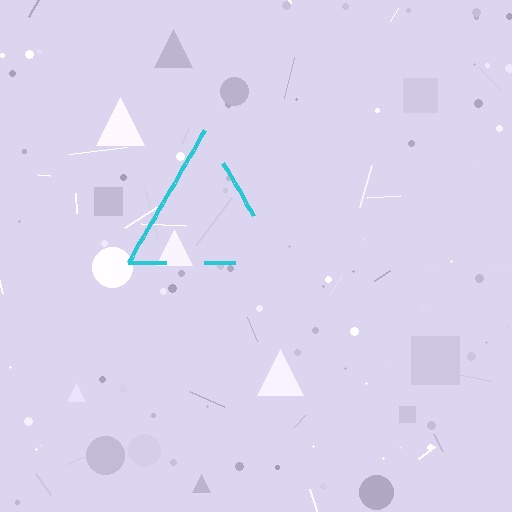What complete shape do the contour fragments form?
The contour fragments form a triangle.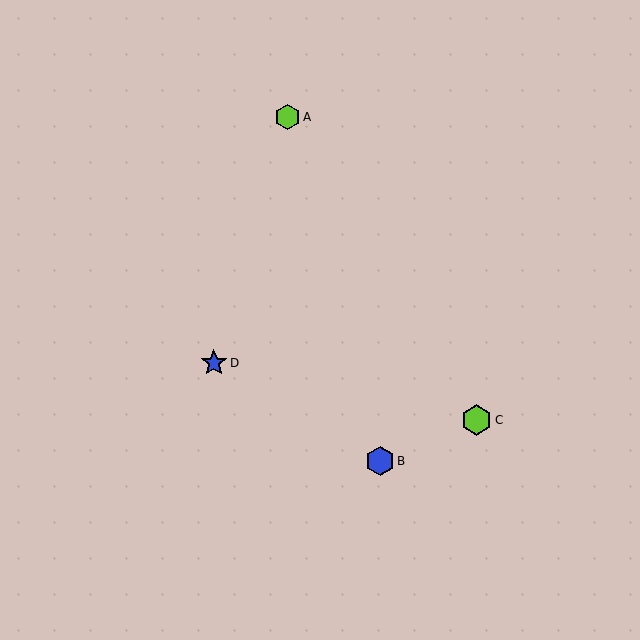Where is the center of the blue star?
The center of the blue star is at (214, 363).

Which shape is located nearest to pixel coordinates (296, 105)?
The lime hexagon (labeled A) at (288, 117) is nearest to that location.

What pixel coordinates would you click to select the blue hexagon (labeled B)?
Click at (380, 461) to select the blue hexagon B.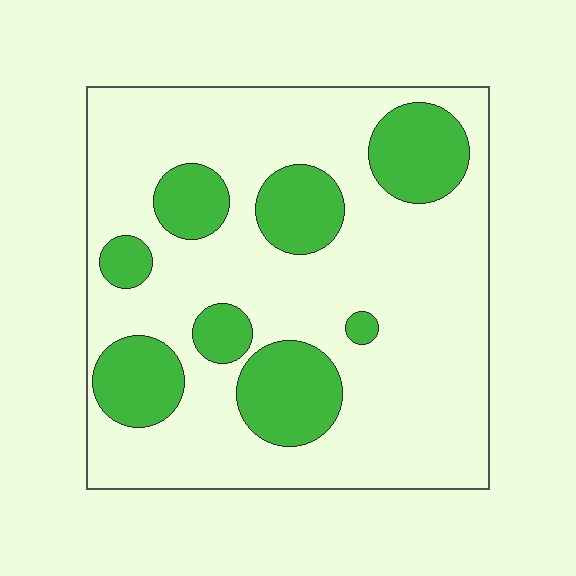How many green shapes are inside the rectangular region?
8.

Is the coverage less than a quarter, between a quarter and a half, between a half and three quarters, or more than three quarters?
Between a quarter and a half.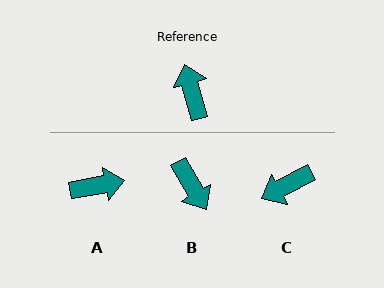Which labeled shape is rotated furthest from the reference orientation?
B, about 165 degrees away.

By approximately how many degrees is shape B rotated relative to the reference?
Approximately 165 degrees clockwise.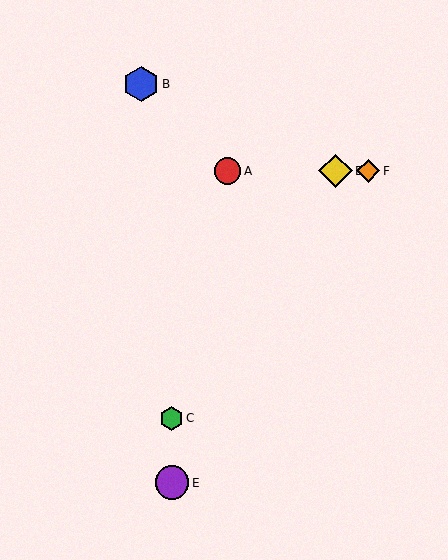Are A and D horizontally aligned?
Yes, both are at y≈171.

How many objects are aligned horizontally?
3 objects (A, D, F) are aligned horizontally.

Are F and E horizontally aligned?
No, F is at y≈171 and E is at y≈483.